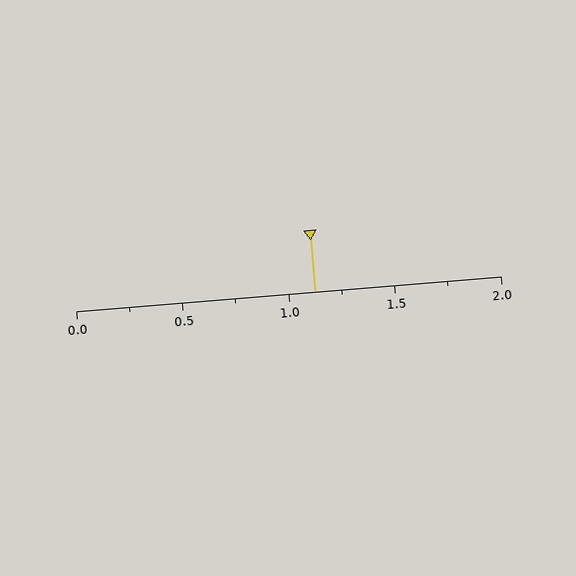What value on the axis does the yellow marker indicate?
The marker indicates approximately 1.12.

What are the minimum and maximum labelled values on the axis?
The axis runs from 0.0 to 2.0.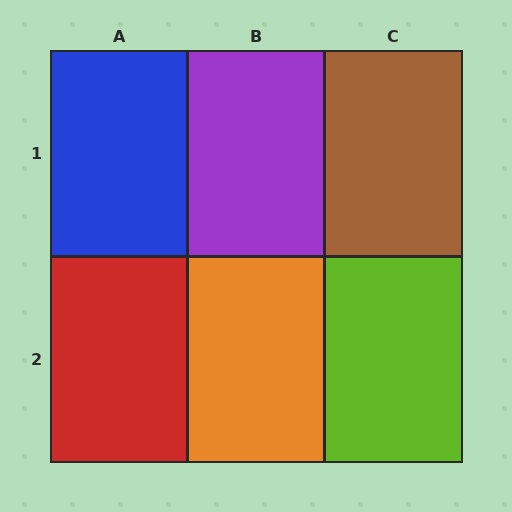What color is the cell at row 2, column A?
Red.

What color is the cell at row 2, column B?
Orange.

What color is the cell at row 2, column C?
Lime.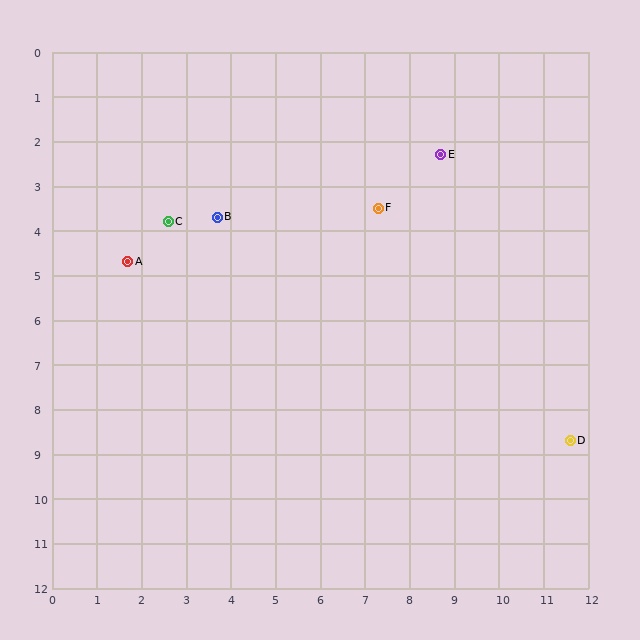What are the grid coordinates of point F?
Point F is at approximately (7.3, 3.5).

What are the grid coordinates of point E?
Point E is at approximately (8.7, 2.3).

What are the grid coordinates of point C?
Point C is at approximately (2.6, 3.8).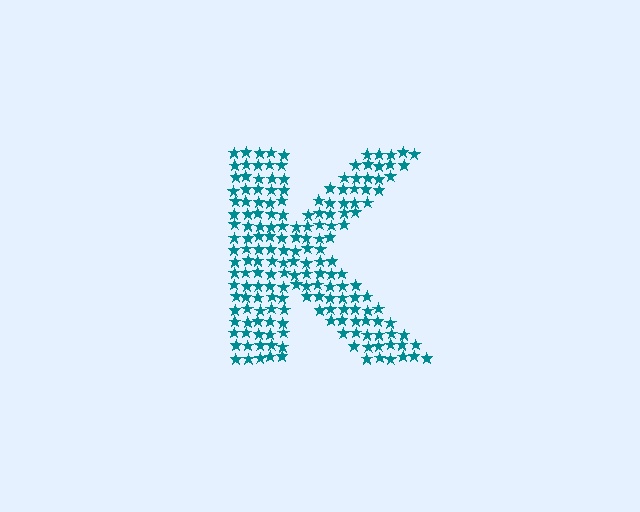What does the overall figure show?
The overall figure shows the letter K.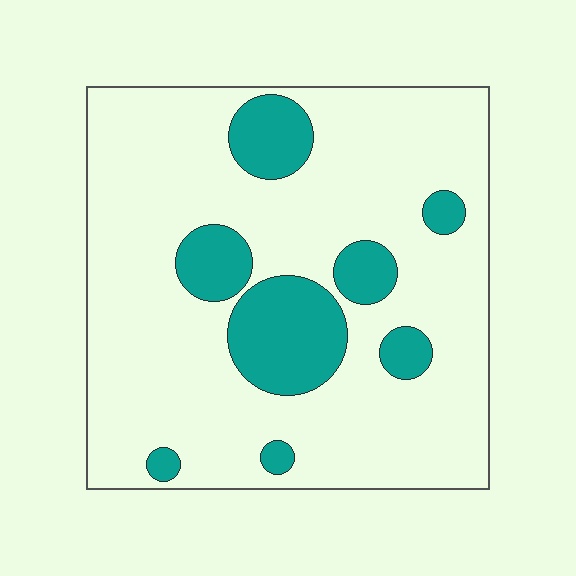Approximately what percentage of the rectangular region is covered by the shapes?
Approximately 20%.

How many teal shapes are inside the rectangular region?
8.